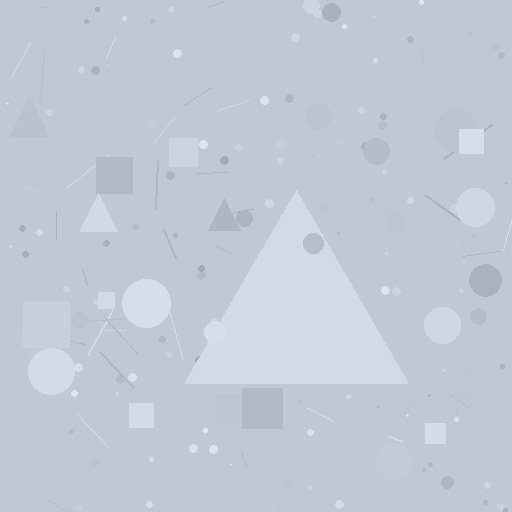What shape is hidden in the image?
A triangle is hidden in the image.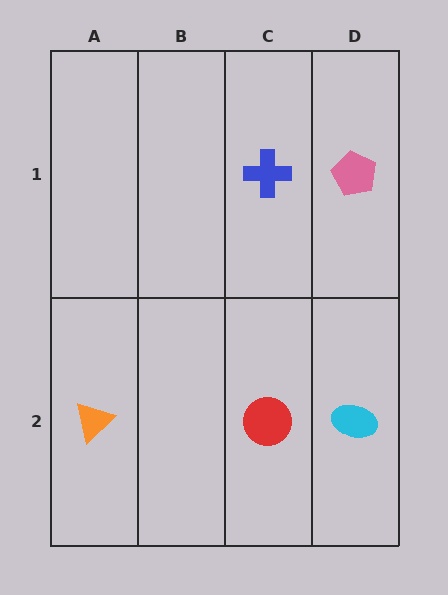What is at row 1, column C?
A blue cross.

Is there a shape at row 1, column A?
No, that cell is empty.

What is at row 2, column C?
A red circle.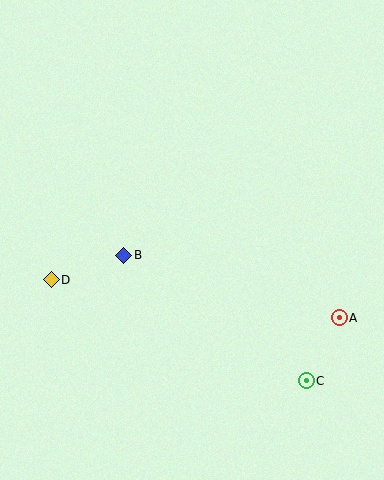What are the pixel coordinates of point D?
Point D is at (51, 280).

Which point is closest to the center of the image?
Point B at (124, 255) is closest to the center.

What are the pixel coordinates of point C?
Point C is at (306, 381).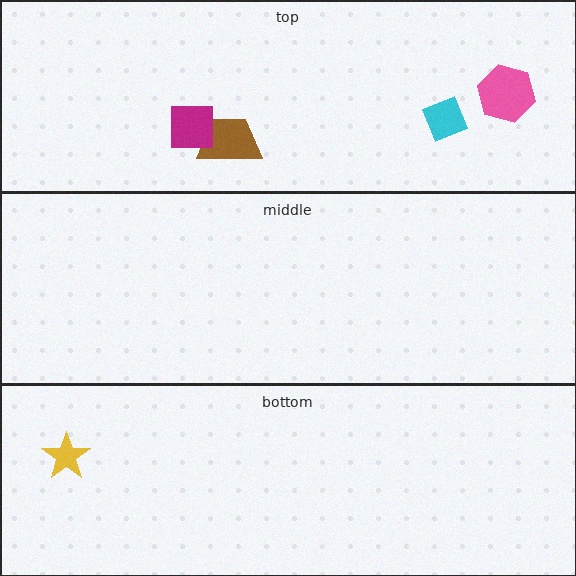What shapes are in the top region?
The pink hexagon, the cyan diamond, the brown trapezoid, the magenta square.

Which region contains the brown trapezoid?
The top region.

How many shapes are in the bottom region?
1.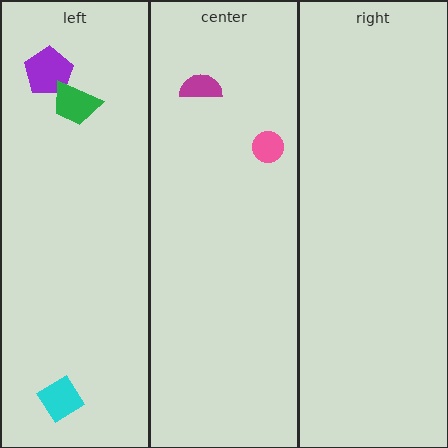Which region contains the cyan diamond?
The left region.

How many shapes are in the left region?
3.